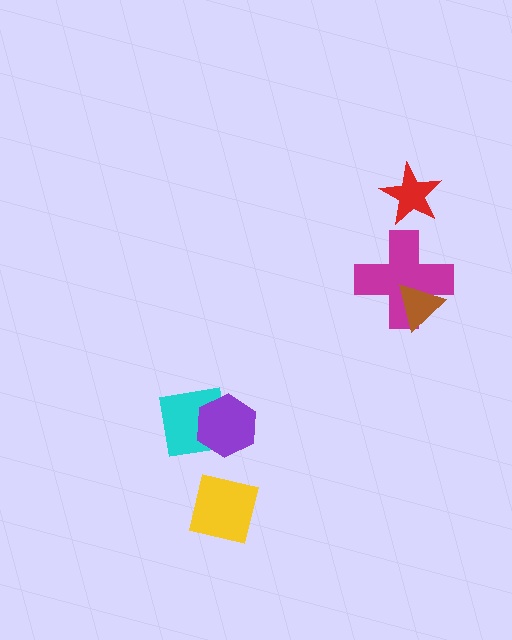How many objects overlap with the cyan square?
1 object overlaps with the cyan square.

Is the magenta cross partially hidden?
Yes, it is partially covered by another shape.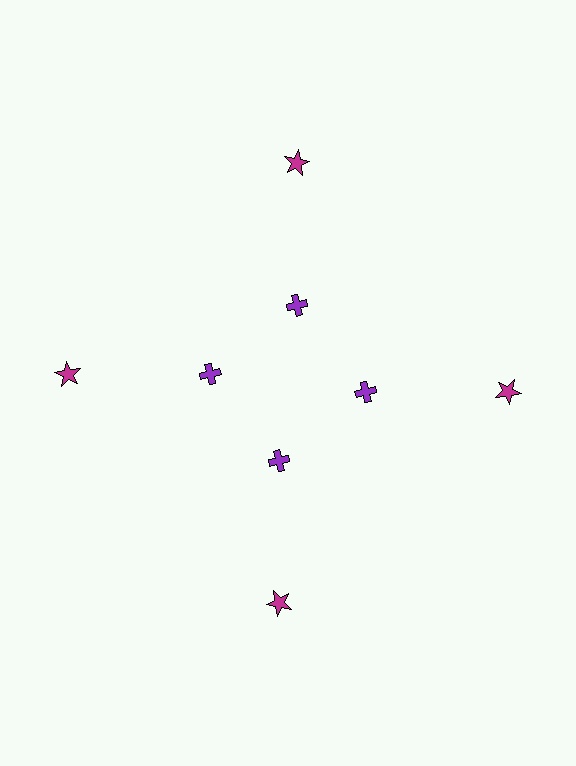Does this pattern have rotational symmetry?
Yes, this pattern has 4-fold rotational symmetry. It looks the same after rotating 90 degrees around the center.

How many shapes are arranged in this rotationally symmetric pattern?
There are 8 shapes, arranged in 4 groups of 2.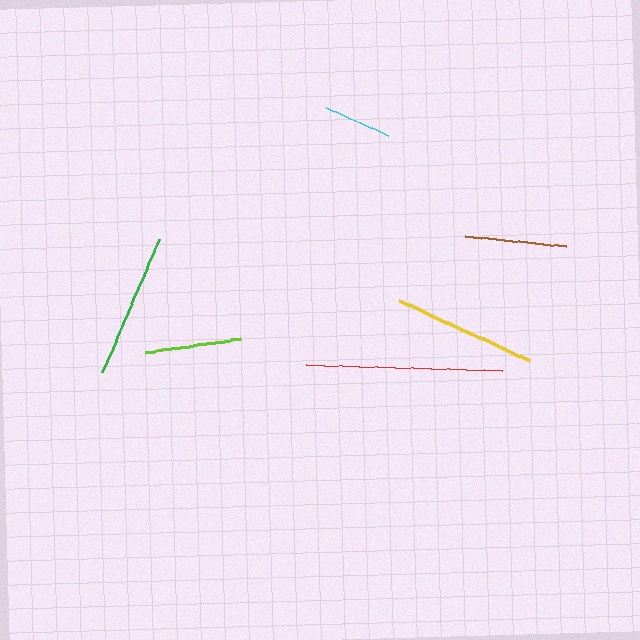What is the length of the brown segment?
The brown segment is approximately 103 pixels long.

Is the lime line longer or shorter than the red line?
The red line is longer than the lime line.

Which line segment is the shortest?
The cyan line is the shortest at approximately 68 pixels.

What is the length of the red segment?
The red segment is approximately 196 pixels long.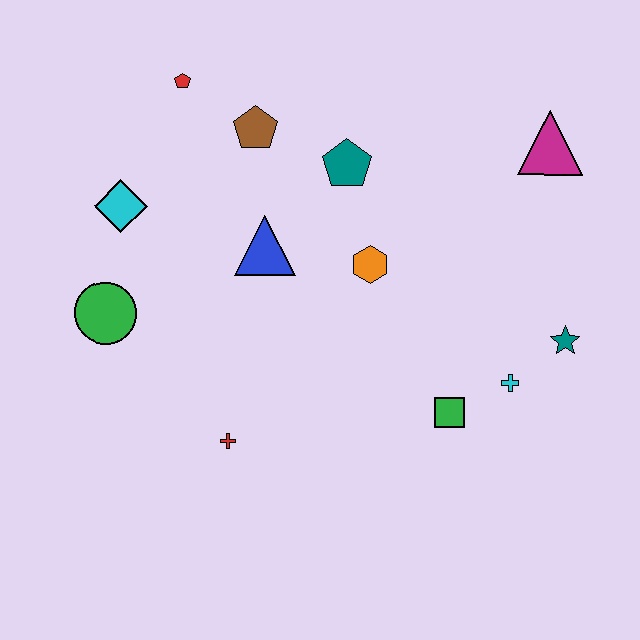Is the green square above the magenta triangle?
No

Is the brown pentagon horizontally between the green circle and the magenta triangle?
Yes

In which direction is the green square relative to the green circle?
The green square is to the right of the green circle.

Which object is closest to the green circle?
The cyan diamond is closest to the green circle.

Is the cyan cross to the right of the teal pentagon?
Yes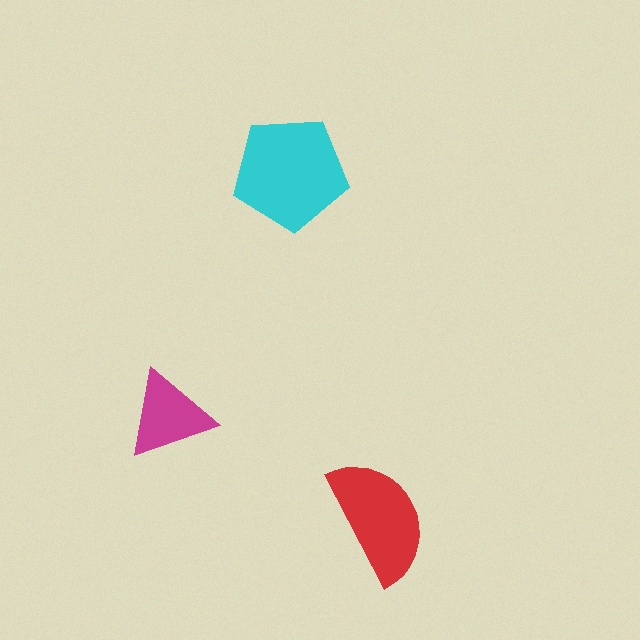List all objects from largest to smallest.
The cyan pentagon, the red semicircle, the magenta triangle.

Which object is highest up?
The cyan pentagon is topmost.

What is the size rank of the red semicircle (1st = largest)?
2nd.